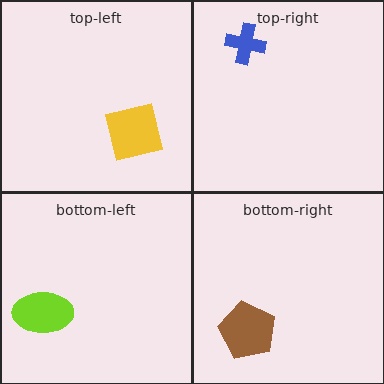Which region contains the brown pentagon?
The bottom-right region.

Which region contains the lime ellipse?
The bottom-left region.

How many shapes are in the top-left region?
1.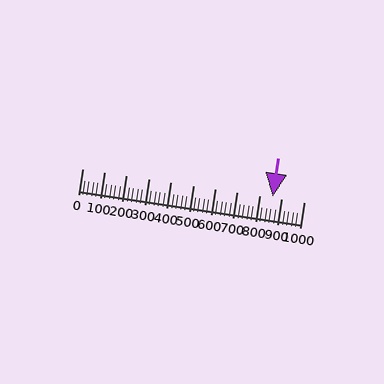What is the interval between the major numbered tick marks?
The major tick marks are spaced 100 units apart.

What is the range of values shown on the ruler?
The ruler shows values from 0 to 1000.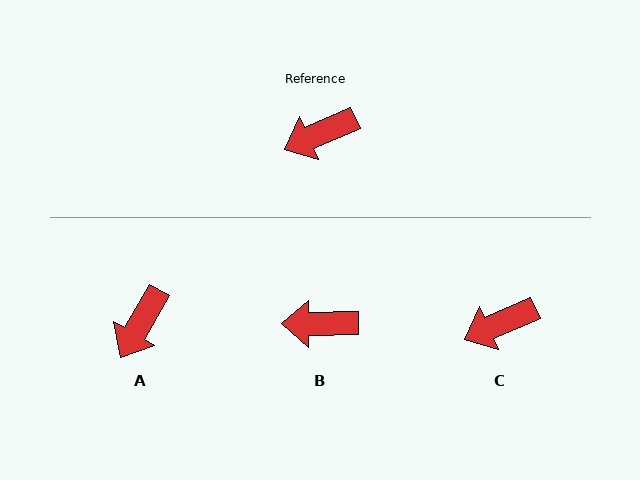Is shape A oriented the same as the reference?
No, it is off by about 36 degrees.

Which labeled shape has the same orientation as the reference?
C.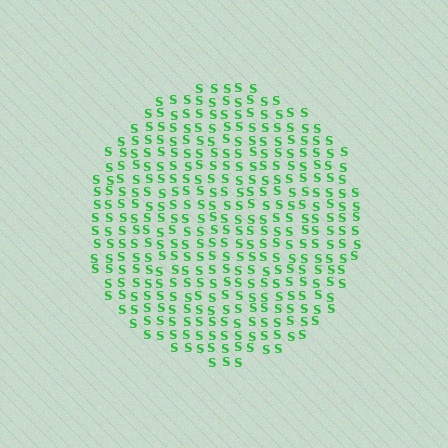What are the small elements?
The small elements are letter S's.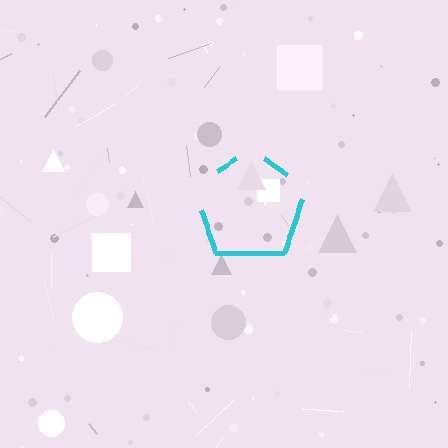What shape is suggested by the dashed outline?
The dashed outline suggests a pentagon.